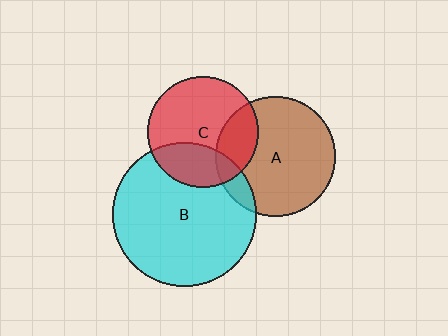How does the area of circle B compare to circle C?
Approximately 1.7 times.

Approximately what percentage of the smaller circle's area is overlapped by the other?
Approximately 30%.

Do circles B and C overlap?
Yes.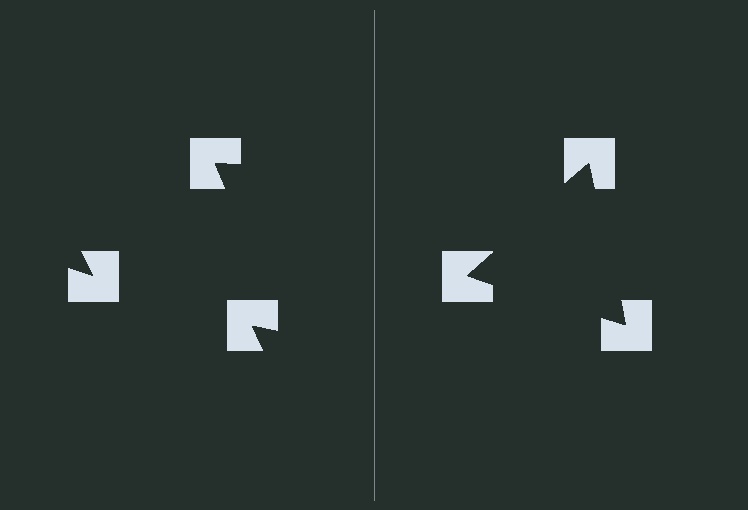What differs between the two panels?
The notched squares are positioned identically on both sides; only the wedge orientations differ. On the right they align to a triangle; on the left they are misaligned.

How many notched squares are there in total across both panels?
6 — 3 on each side.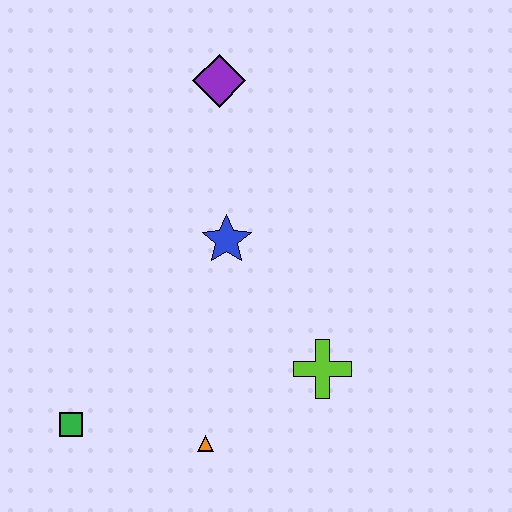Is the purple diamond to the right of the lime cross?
No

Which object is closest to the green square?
The orange triangle is closest to the green square.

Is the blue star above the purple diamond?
No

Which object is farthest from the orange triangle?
The purple diamond is farthest from the orange triangle.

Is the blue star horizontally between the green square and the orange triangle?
No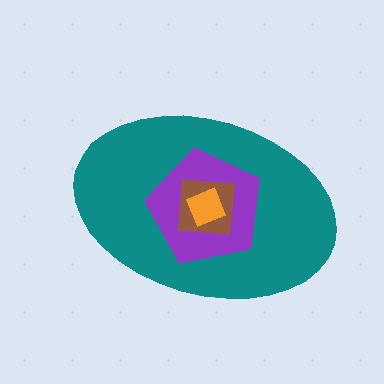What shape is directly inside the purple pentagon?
The brown square.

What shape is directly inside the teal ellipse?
The purple pentagon.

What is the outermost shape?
The teal ellipse.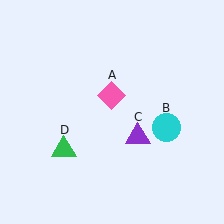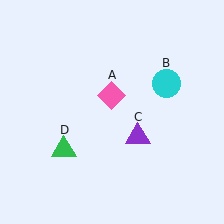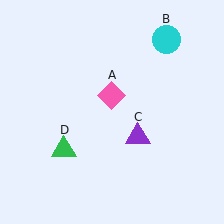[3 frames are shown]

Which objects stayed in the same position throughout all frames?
Pink diamond (object A) and purple triangle (object C) and green triangle (object D) remained stationary.